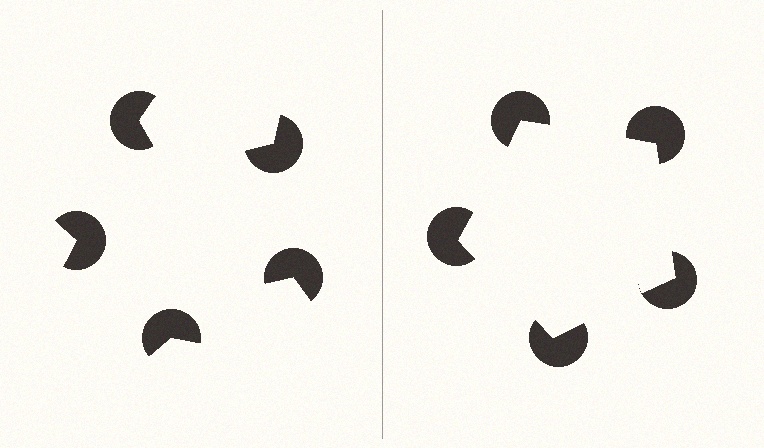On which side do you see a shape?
An illusory pentagon appears on the right side. On the left side the wedge cuts are rotated, so no coherent shape forms.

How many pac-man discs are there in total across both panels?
10 — 5 on each side.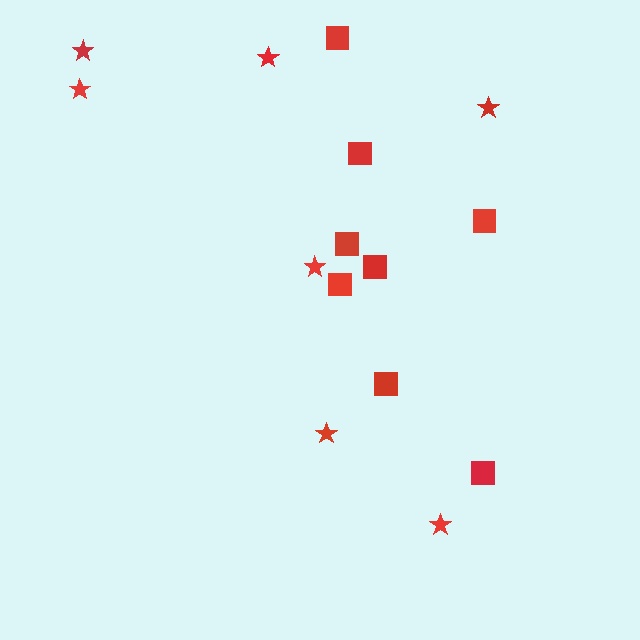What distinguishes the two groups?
There are 2 groups: one group of squares (8) and one group of stars (7).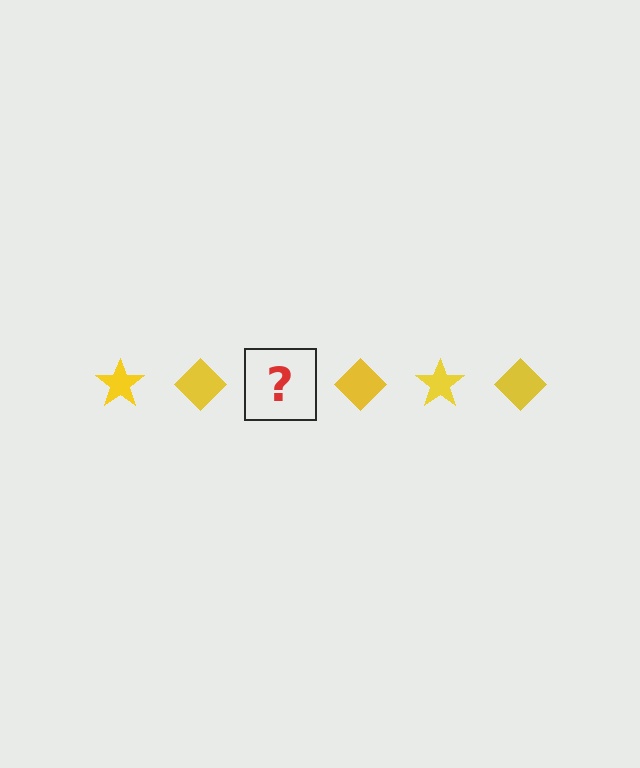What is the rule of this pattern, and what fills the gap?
The rule is that the pattern cycles through star, diamond shapes in yellow. The gap should be filled with a yellow star.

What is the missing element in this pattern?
The missing element is a yellow star.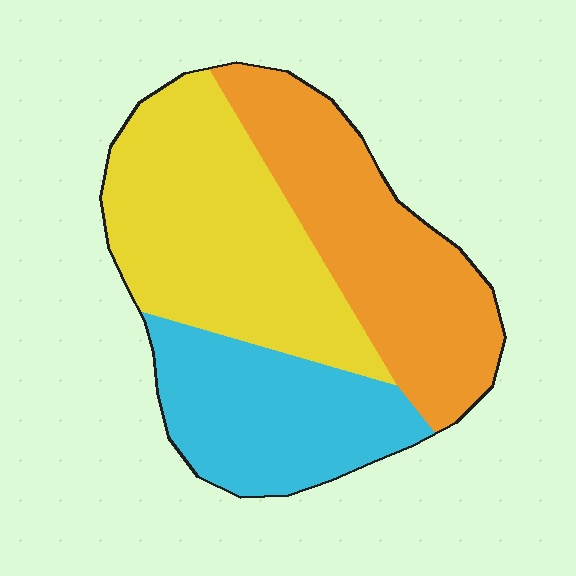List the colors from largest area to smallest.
From largest to smallest: yellow, orange, cyan.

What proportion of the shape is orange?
Orange takes up between a quarter and a half of the shape.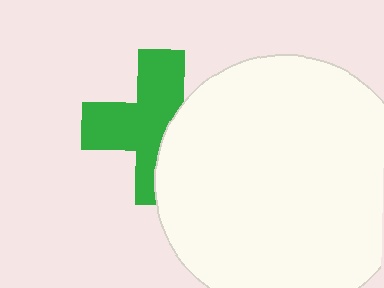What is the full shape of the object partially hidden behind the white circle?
The partially hidden object is a green cross.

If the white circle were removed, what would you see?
You would see the complete green cross.